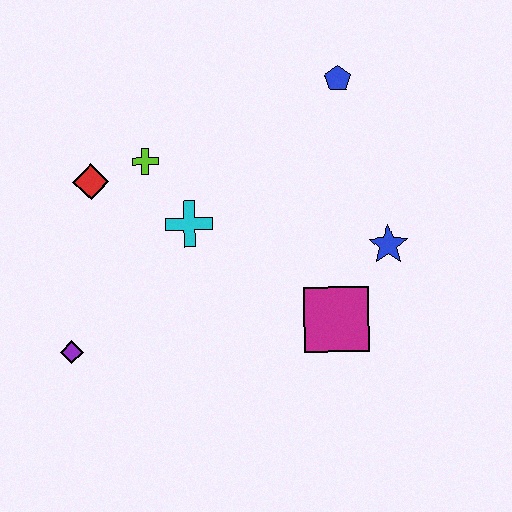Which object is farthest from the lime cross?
The blue star is farthest from the lime cross.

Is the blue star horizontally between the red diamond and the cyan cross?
No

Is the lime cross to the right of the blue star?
No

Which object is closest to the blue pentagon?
The blue star is closest to the blue pentagon.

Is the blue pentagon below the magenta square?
No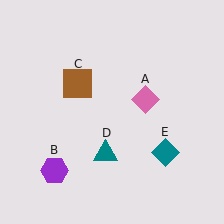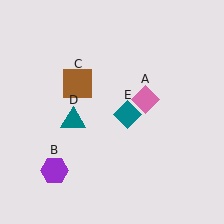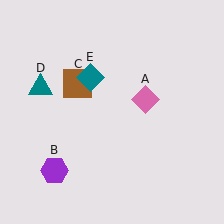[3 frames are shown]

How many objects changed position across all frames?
2 objects changed position: teal triangle (object D), teal diamond (object E).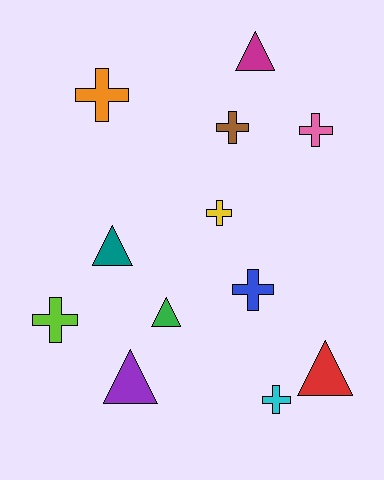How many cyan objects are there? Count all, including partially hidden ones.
There is 1 cyan object.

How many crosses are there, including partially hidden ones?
There are 7 crosses.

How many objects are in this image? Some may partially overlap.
There are 12 objects.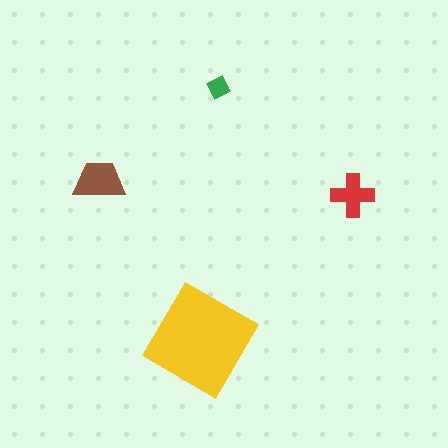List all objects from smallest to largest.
The green diamond, the red cross, the brown trapezoid, the yellow diamond.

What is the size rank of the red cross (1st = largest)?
3rd.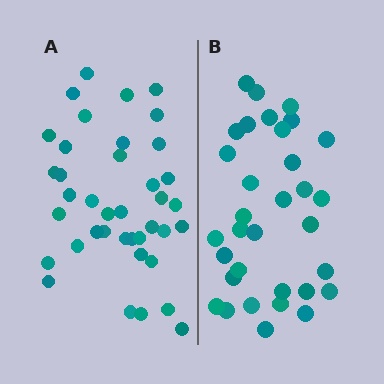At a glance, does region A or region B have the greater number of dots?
Region A (the left region) has more dots.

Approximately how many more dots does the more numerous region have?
Region A has about 6 more dots than region B.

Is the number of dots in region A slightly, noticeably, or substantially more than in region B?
Region A has only slightly more — the two regions are fairly close. The ratio is roughly 1.2 to 1.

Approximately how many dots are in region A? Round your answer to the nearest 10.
About 40 dots. (The exact count is 39, which rounds to 40.)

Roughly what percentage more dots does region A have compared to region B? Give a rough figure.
About 20% more.